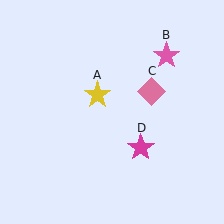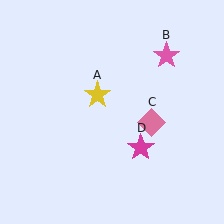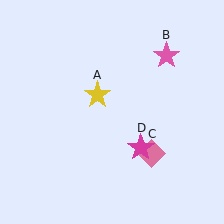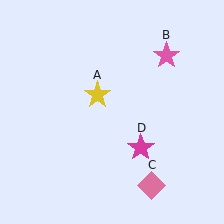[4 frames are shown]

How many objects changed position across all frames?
1 object changed position: pink diamond (object C).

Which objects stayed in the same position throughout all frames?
Yellow star (object A) and pink star (object B) and magenta star (object D) remained stationary.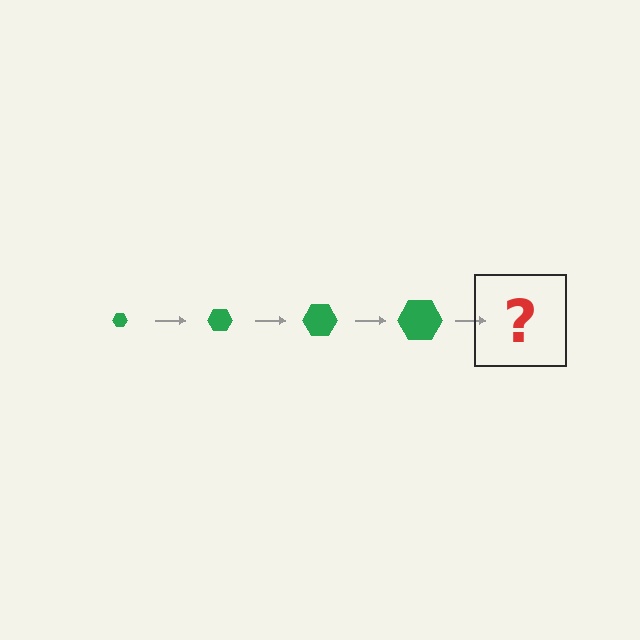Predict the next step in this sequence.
The next step is a green hexagon, larger than the previous one.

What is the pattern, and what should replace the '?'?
The pattern is that the hexagon gets progressively larger each step. The '?' should be a green hexagon, larger than the previous one.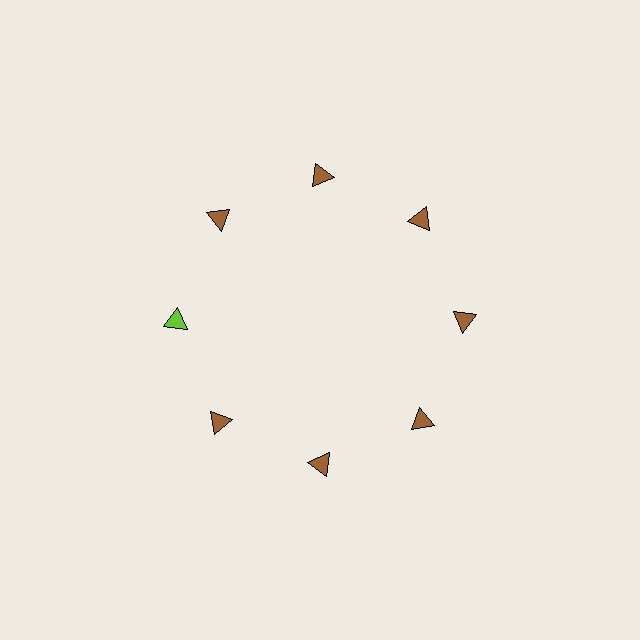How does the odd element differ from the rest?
It has a different color: lime instead of brown.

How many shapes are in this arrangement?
There are 8 shapes arranged in a ring pattern.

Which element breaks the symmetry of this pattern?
The lime triangle at roughly the 9 o'clock position breaks the symmetry. All other shapes are brown triangles.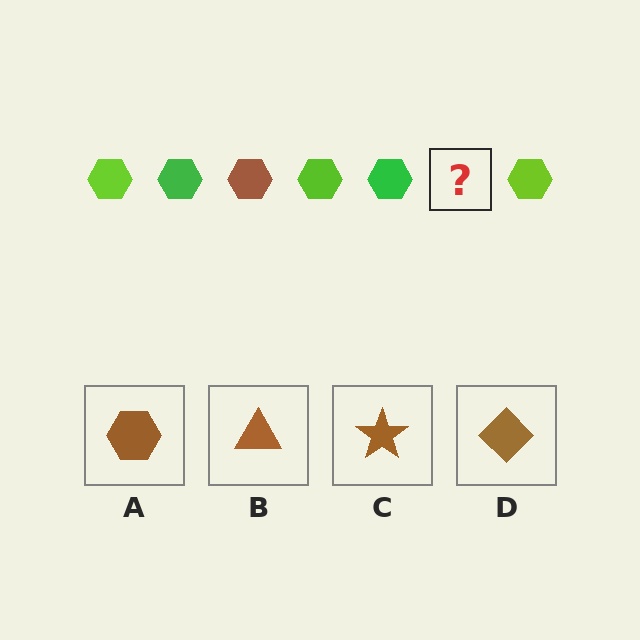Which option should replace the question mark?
Option A.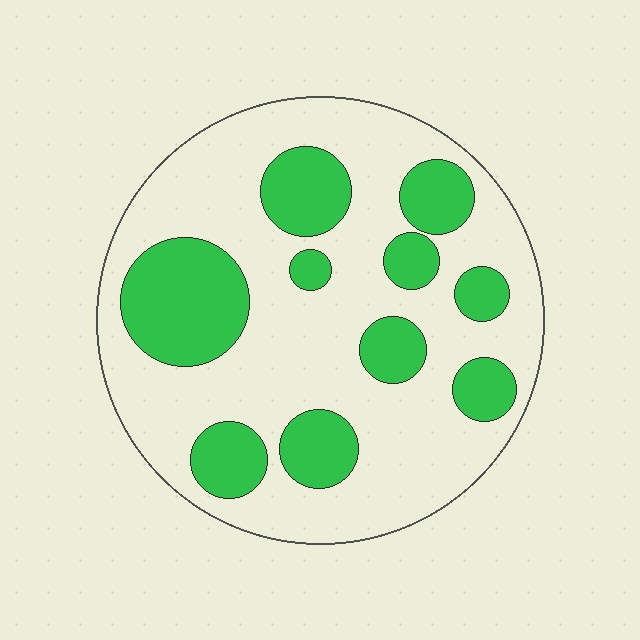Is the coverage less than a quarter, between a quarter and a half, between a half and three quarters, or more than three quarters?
Between a quarter and a half.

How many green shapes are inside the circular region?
10.